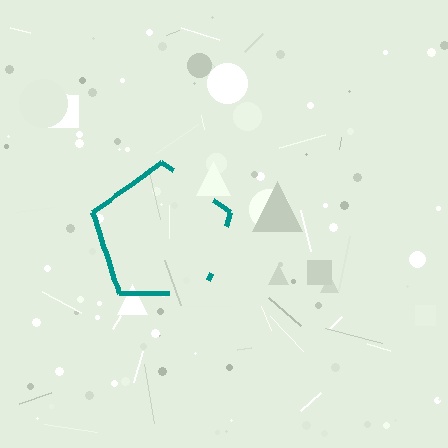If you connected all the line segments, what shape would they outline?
They would outline a pentagon.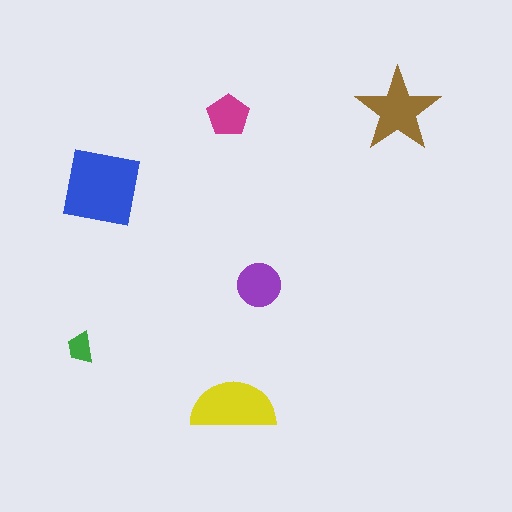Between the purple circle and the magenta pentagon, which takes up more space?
The purple circle.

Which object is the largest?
The blue square.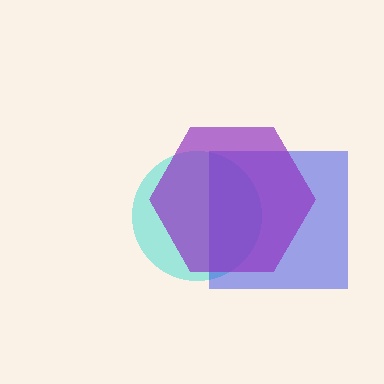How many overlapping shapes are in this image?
There are 3 overlapping shapes in the image.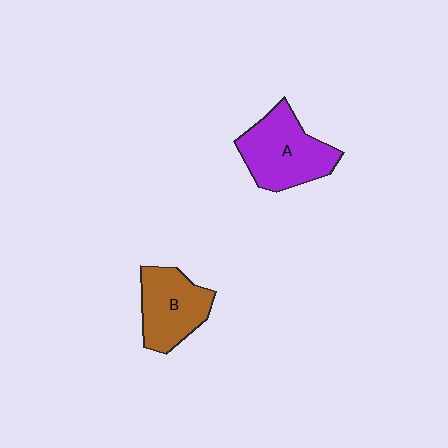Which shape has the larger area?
Shape A (purple).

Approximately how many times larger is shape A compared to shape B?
Approximately 1.2 times.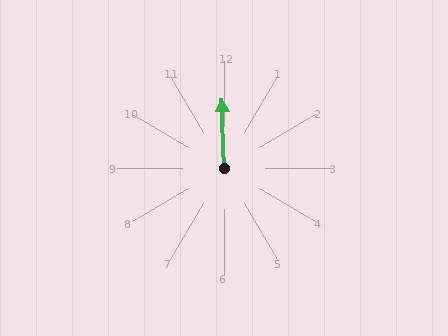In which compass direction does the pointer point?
North.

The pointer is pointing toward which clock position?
Roughly 12 o'clock.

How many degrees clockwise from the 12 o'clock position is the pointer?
Approximately 358 degrees.